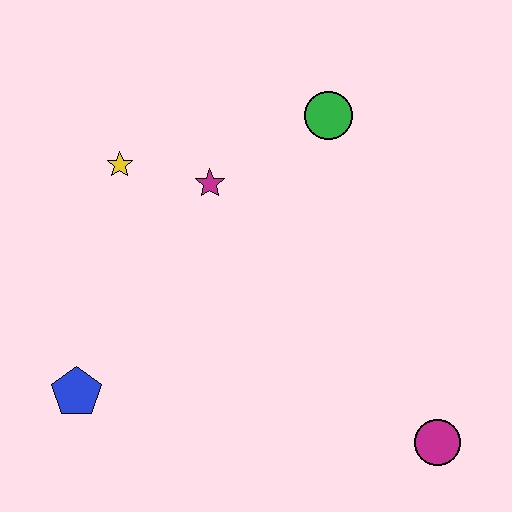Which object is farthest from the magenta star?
The magenta circle is farthest from the magenta star.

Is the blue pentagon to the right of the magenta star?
No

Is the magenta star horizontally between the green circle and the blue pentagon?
Yes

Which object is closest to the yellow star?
The magenta star is closest to the yellow star.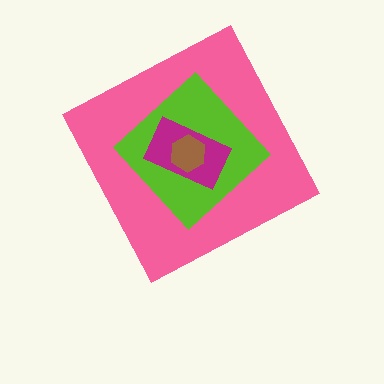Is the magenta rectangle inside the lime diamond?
Yes.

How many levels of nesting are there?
4.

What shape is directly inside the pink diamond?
The lime diamond.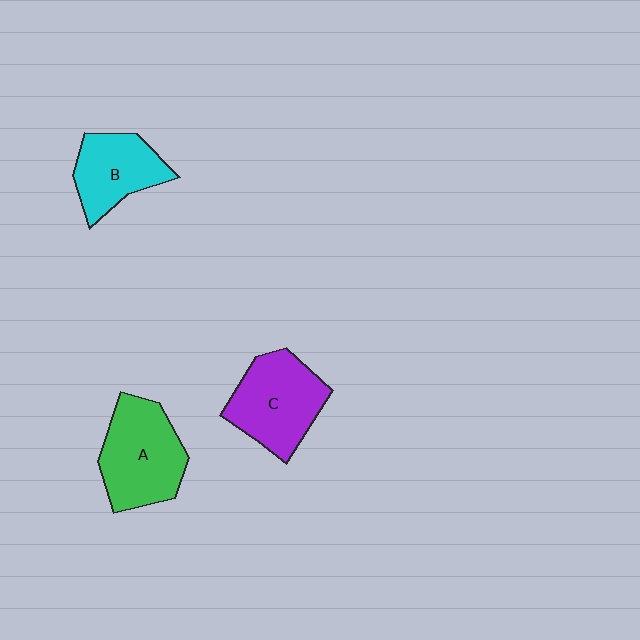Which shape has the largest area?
Shape A (green).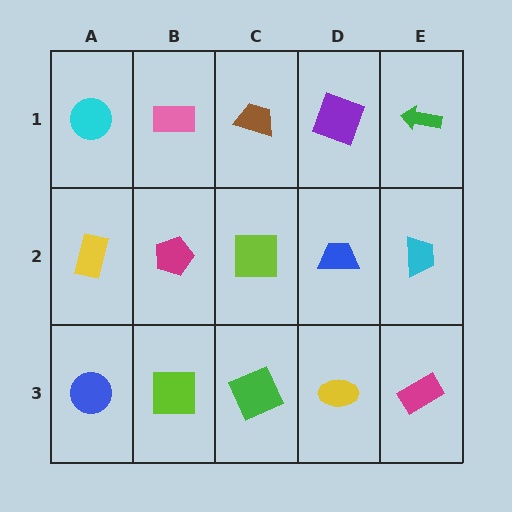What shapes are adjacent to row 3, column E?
A cyan trapezoid (row 2, column E), a yellow ellipse (row 3, column D).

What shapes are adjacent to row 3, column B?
A magenta pentagon (row 2, column B), a blue circle (row 3, column A), a green square (row 3, column C).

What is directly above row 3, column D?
A blue trapezoid.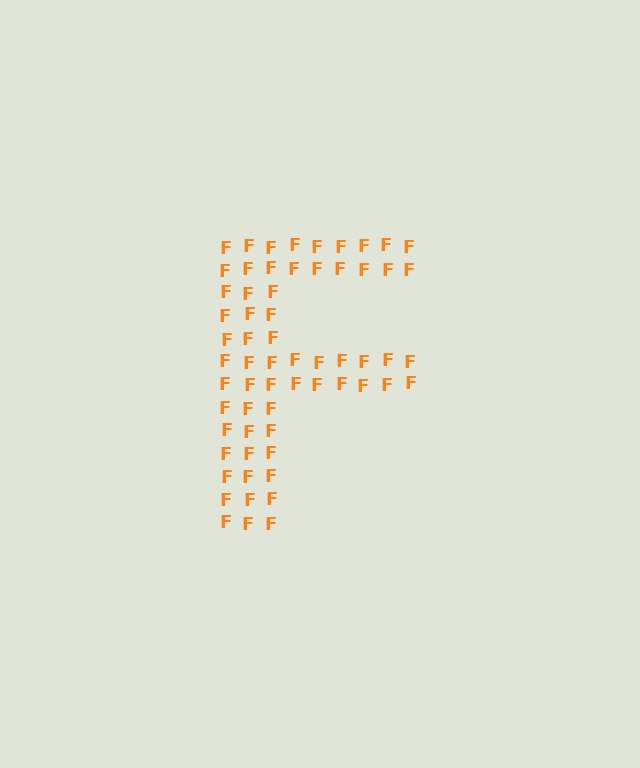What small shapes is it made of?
It is made of small letter F's.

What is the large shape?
The large shape is the letter F.